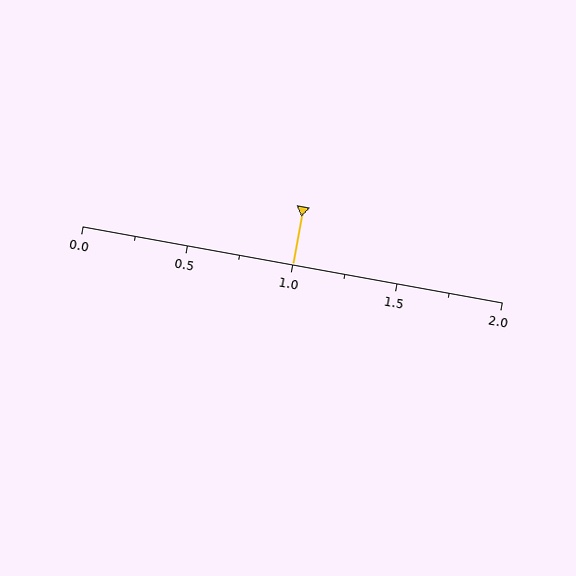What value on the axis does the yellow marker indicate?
The marker indicates approximately 1.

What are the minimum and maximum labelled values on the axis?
The axis runs from 0.0 to 2.0.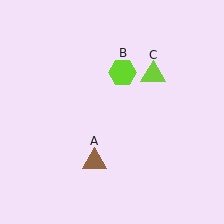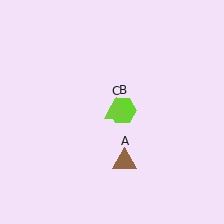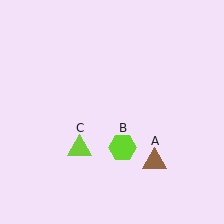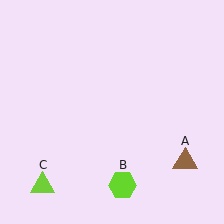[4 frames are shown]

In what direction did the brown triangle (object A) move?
The brown triangle (object A) moved right.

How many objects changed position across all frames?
3 objects changed position: brown triangle (object A), lime hexagon (object B), lime triangle (object C).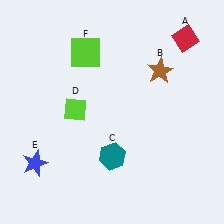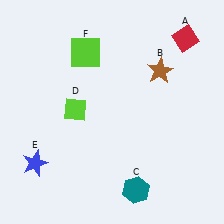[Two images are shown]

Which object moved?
The teal hexagon (C) moved down.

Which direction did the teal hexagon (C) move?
The teal hexagon (C) moved down.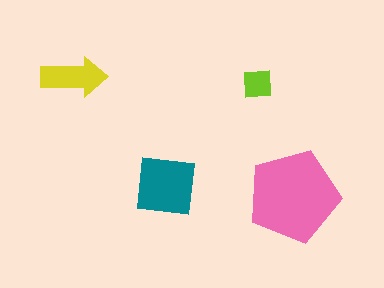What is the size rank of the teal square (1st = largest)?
2nd.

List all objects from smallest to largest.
The lime square, the yellow arrow, the teal square, the pink pentagon.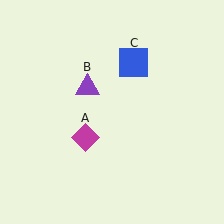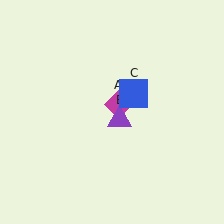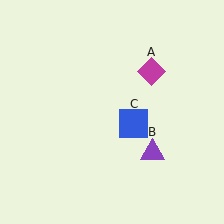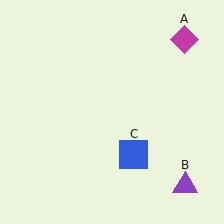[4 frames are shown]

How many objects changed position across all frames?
3 objects changed position: magenta diamond (object A), purple triangle (object B), blue square (object C).